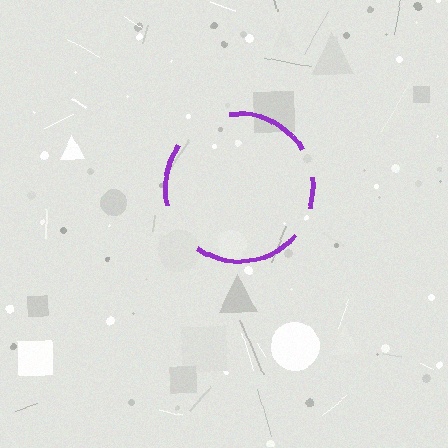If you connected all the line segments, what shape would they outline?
They would outline a circle.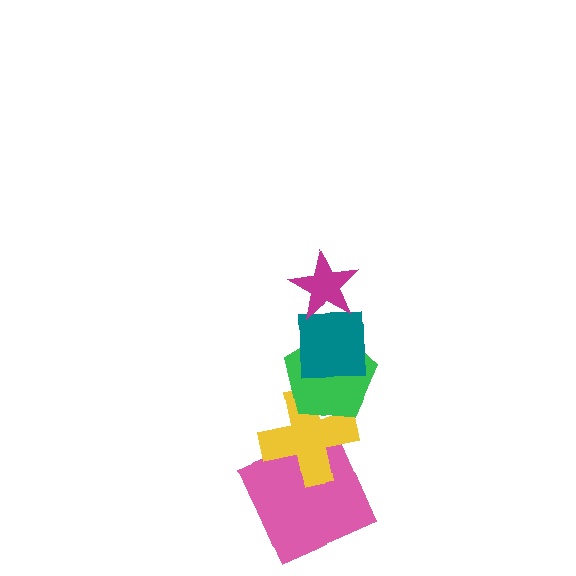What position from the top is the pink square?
The pink square is 5th from the top.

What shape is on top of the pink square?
The yellow cross is on top of the pink square.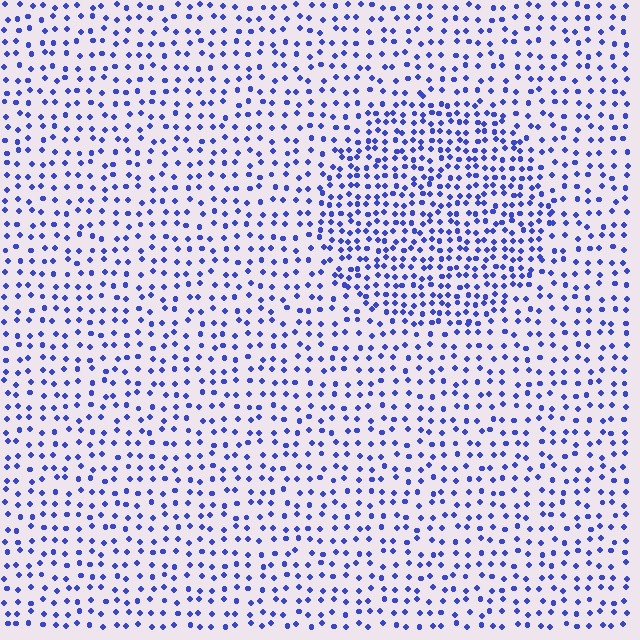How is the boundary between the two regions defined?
The boundary is defined by a change in element density (approximately 1.8x ratio). All elements are the same color, size, and shape.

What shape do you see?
I see a circle.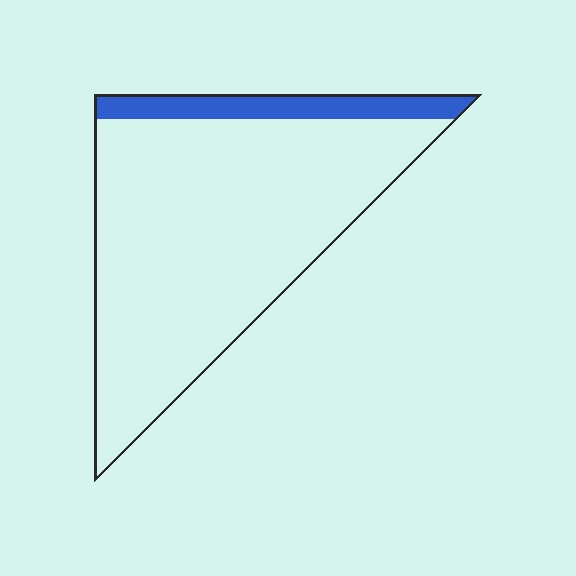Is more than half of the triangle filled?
No.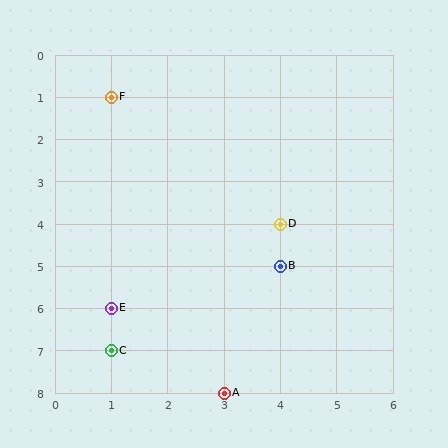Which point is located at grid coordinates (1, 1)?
Point F is at (1, 1).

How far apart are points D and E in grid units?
Points D and E are 3 columns and 2 rows apart (about 3.6 grid units diagonally).